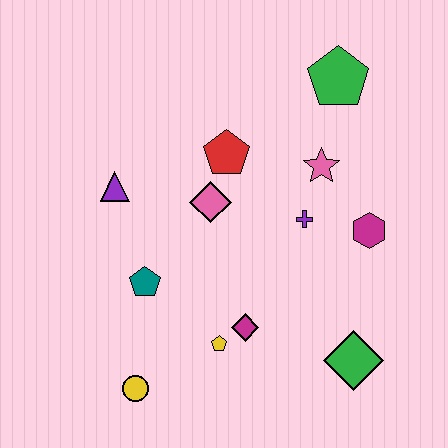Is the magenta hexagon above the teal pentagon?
Yes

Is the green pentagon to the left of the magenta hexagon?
Yes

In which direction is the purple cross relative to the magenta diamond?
The purple cross is above the magenta diamond.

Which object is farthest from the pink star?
The yellow circle is farthest from the pink star.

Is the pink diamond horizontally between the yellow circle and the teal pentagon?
No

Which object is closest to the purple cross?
The pink star is closest to the purple cross.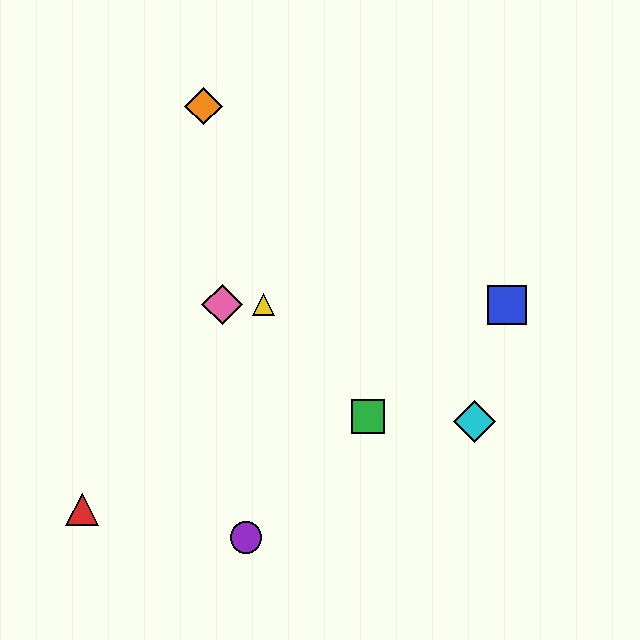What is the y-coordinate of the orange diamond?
The orange diamond is at y≈106.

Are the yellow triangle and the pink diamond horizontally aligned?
Yes, both are at y≈305.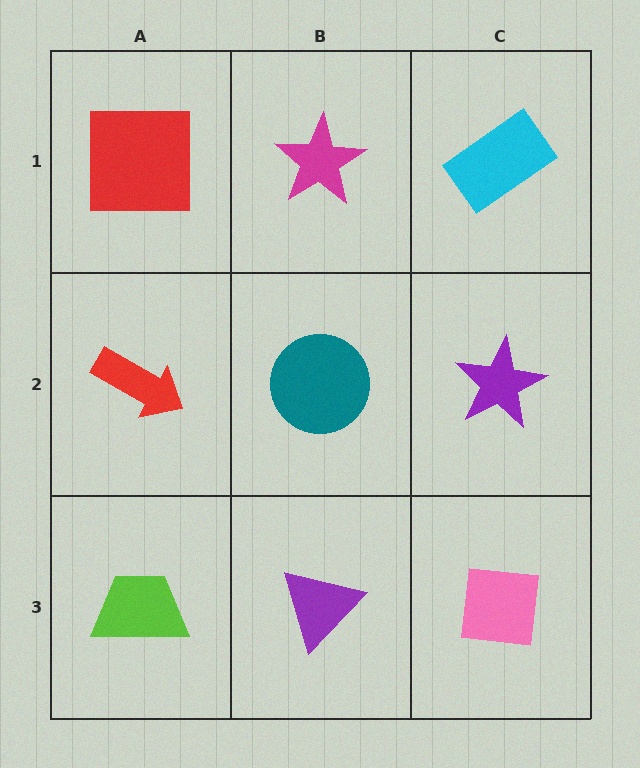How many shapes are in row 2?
3 shapes.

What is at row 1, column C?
A cyan rectangle.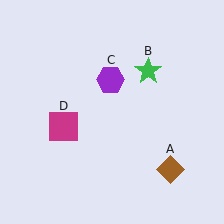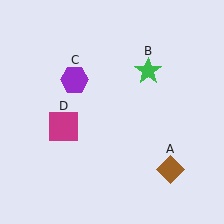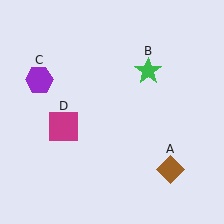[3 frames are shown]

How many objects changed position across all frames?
1 object changed position: purple hexagon (object C).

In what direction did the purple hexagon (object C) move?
The purple hexagon (object C) moved left.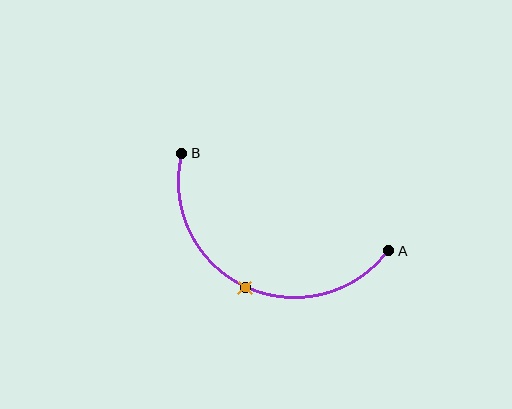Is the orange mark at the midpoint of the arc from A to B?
Yes. The orange mark lies on the arc at equal arc-length from both A and B — it is the arc midpoint.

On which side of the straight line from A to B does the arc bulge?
The arc bulges below the straight line connecting A and B.